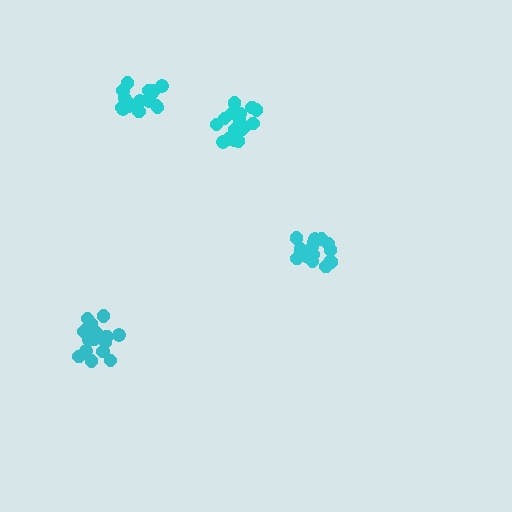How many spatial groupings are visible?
There are 4 spatial groupings.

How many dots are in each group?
Group 1: 17 dots, Group 2: 17 dots, Group 3: 16 dots, Group 4: 18 dots (68 total).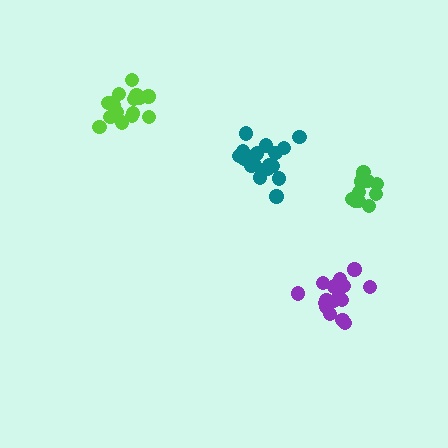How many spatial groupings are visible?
There are 4 spatial groupings.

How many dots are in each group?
Group 1: 16 dots, Group 2: 18 dots, Group 3: 16 dots, Group 4: 13 dots (63 total).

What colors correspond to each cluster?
The clusters are colored: lime, teal, purple, green.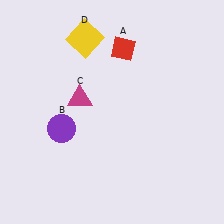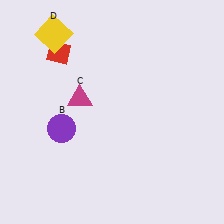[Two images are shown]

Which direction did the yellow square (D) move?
The yellow square (D) moved left.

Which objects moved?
The objects that moved are: the red diamond (A), the yellow square (D).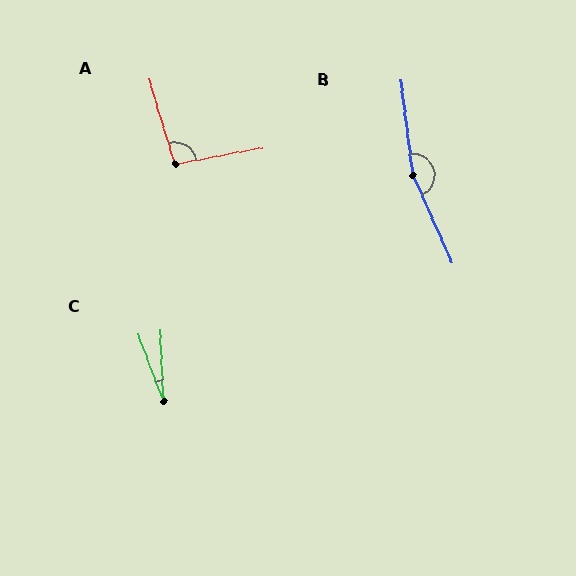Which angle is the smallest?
C, at approximately 18 degrees.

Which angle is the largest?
B, at approximately 163 degrees.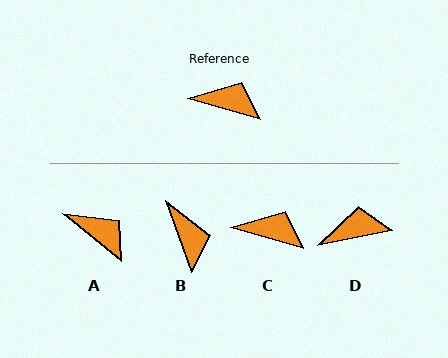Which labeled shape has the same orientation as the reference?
C.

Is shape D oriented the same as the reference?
No, it is off by about 28 degrees.